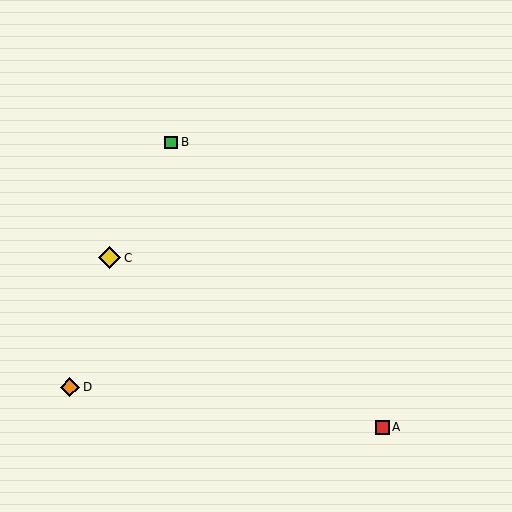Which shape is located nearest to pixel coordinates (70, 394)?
The orange diamond (labeled D) at (70, 387) is nearest to that location.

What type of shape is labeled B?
Shape B is a green square.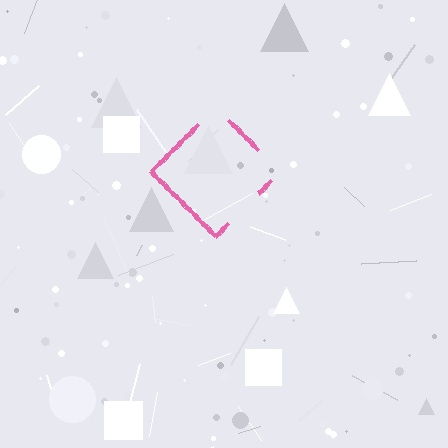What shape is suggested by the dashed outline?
The dashed outline suggests a diamond.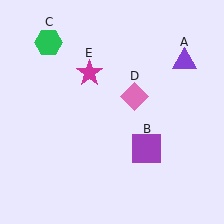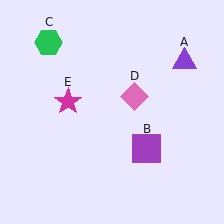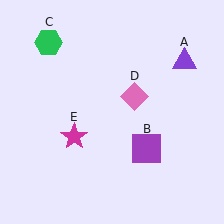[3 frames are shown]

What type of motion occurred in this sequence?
The magenta star (object E) rotated counterclockwise around the center of the scene.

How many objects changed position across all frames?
1 object changed position: magenta star (object E).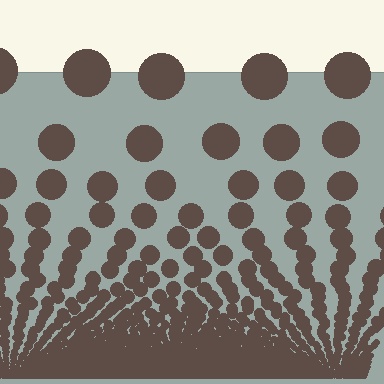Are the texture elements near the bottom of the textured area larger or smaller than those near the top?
Smaller. The gradient is inverted — elements near the bottom are smaller and denser.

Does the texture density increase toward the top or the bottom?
Density increases toward the bottom.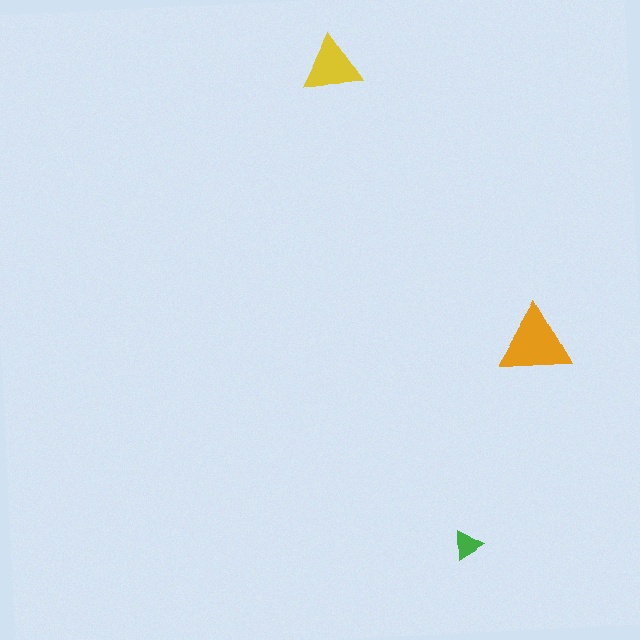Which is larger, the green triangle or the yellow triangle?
The yellow one.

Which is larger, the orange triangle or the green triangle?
The orange one.